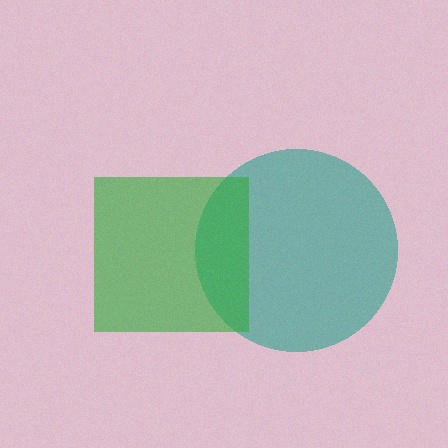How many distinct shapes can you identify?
There are 2 distinct shapes: a teal circle, a green square.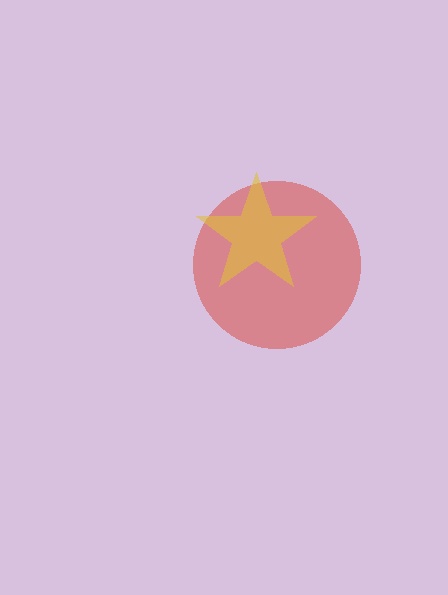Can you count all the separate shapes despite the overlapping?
Yes, there are 2 separate shapes.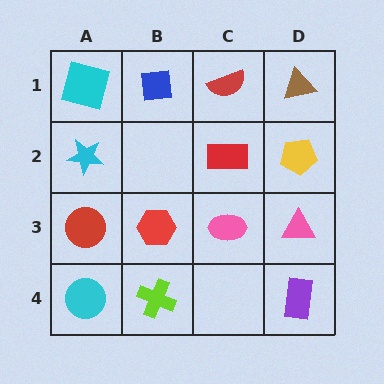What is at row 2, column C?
A red rectangle.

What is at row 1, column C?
A red semicircle.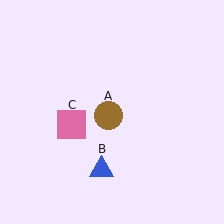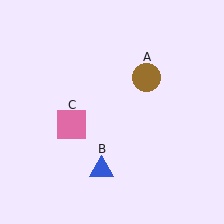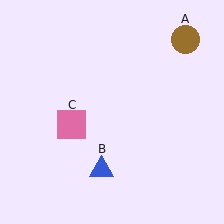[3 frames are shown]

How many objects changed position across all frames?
1 object changed position: brown circle (object A).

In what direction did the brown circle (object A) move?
The brown circle (object A) moved up and to the right.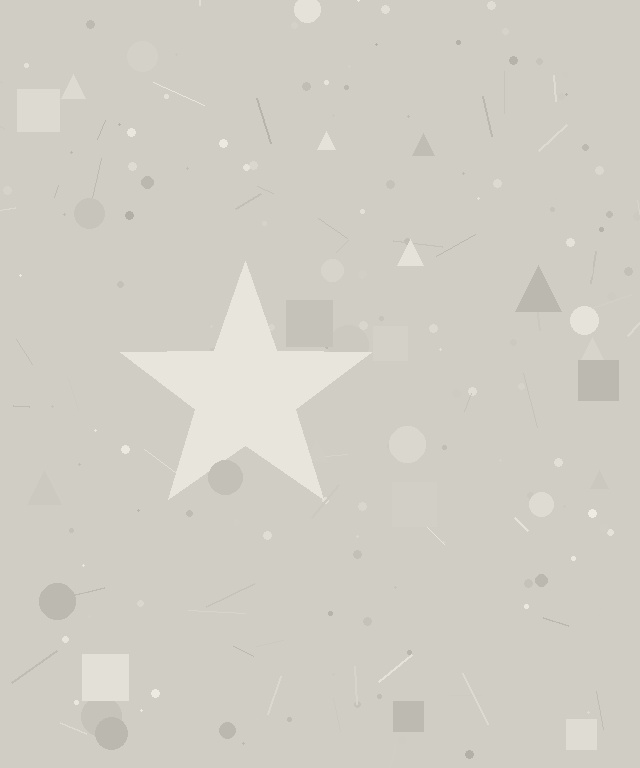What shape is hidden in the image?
A star is hidden in the image.